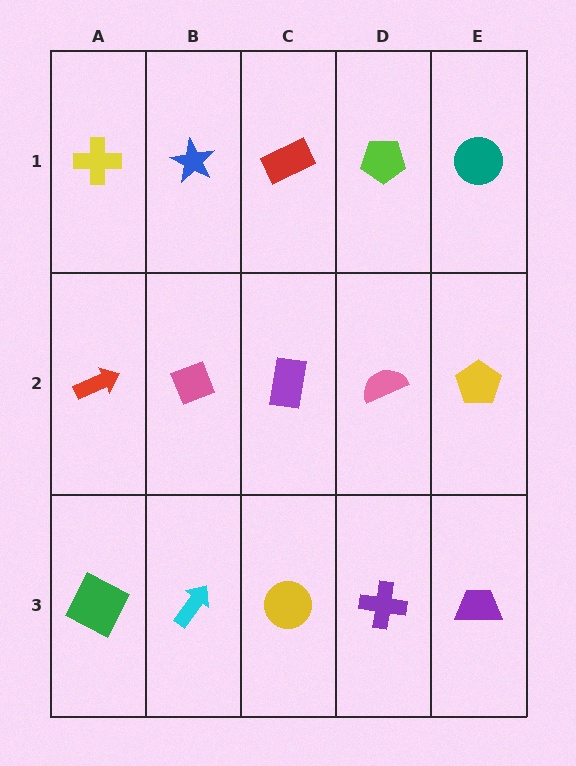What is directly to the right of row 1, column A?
A blue star.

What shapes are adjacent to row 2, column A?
A yellow cross (row 1, column A), a green square (row 3, column A), a pink diamond (row 2, column B).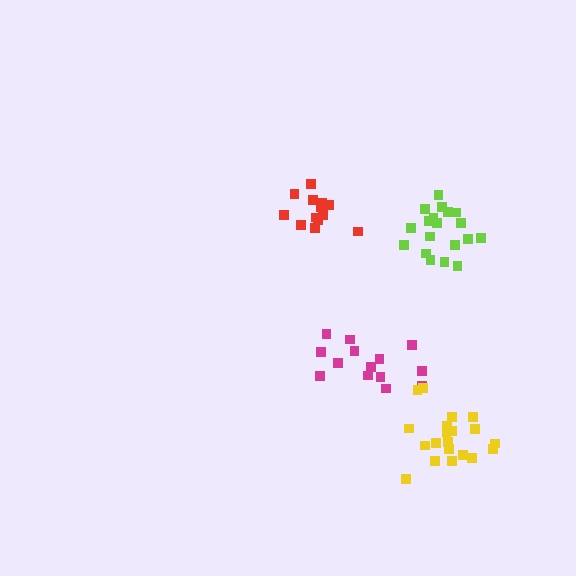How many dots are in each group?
Group 1: 14 dots, Group 2: 19 dots, Group 3: 20 dots, Group 4: 14 dots (67 total).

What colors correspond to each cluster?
The clusters are colored: magenta, lime, yellow, red.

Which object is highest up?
The red cluster is topmost.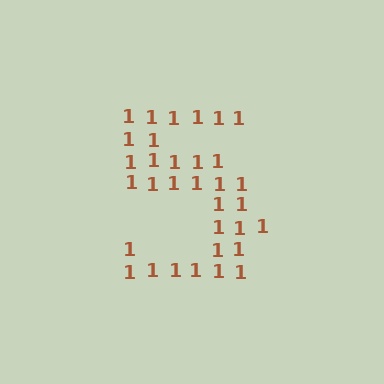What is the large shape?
The large shape is the digit 5.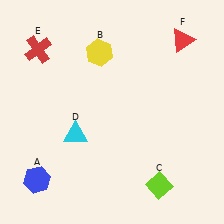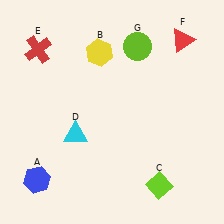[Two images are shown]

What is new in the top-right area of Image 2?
A lime circle (G) was added in the top-right area of Image 2.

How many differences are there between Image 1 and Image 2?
There is 1 difference between the two images.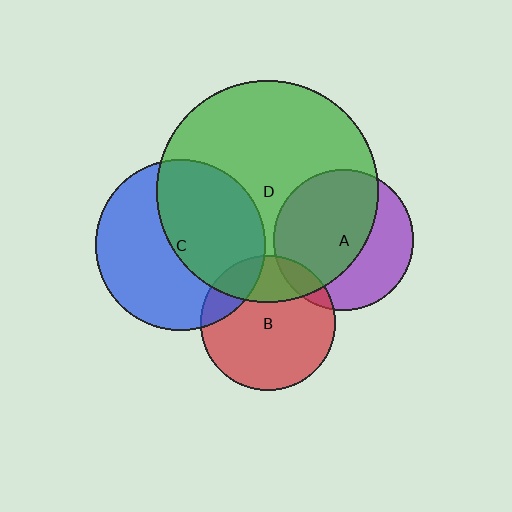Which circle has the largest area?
Circle D (green).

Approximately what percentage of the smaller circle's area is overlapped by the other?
Approximately 60%.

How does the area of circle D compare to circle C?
Approximately 1.7 times.